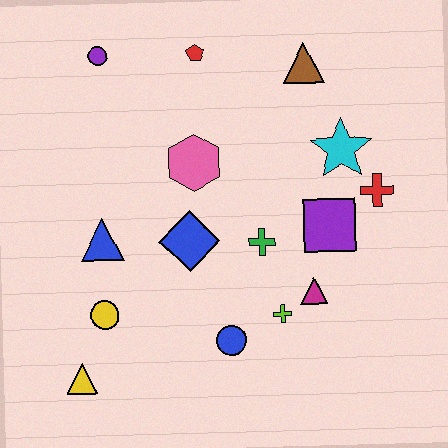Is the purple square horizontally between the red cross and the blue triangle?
Yes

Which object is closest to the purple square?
The red cross is closest to the purple square.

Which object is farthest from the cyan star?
The yellow triangle is farthest from the cyan star.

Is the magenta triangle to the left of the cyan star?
Yes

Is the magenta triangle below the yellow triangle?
No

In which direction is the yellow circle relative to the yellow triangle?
The yellow circle is above the yellow triangle.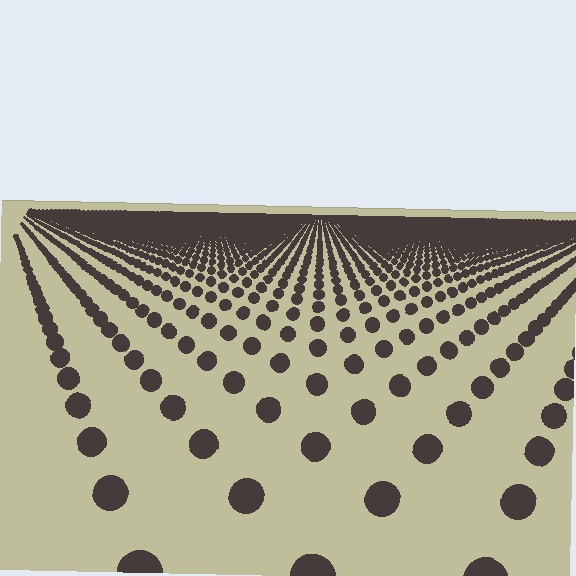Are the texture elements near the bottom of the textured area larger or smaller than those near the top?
Larger. Near the bottom, elements are closer to the viewer and appear at a bigger on-screen size.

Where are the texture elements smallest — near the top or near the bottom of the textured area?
Near the top.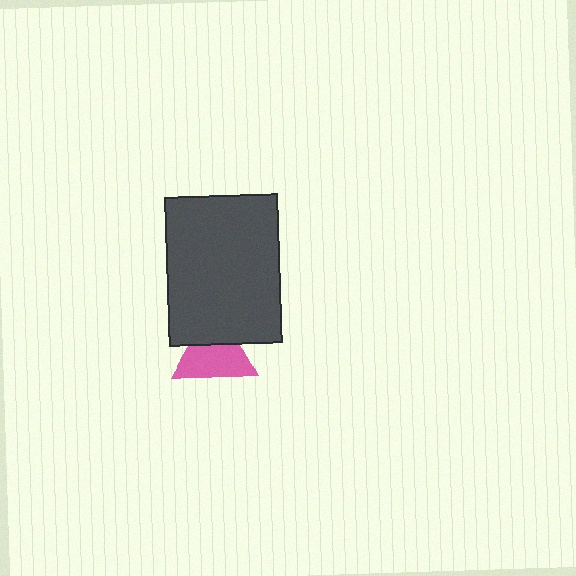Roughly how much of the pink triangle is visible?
Most of it is visible (roughly 65%).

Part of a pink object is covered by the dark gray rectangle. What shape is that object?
It is a triangle.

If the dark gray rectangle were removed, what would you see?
You would see the complete pink triangle.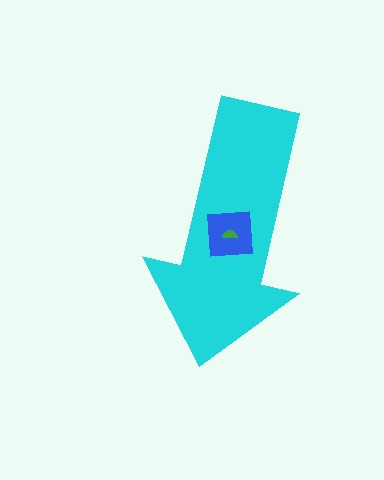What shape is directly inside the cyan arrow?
The blue square.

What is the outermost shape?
The cyan arrow.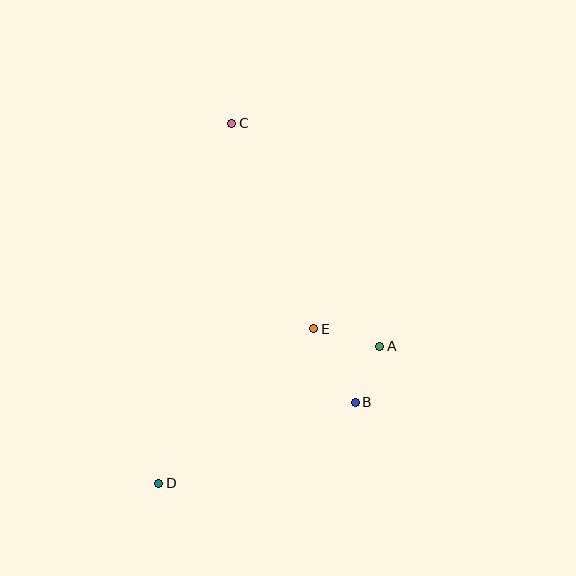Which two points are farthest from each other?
Points C and D are farthest from each other.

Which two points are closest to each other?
Points A and B are closest to each other.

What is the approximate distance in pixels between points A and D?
The distance between A and D is approximately 260 pixels.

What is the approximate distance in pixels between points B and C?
The distance between B and C is approximately 305 pixels.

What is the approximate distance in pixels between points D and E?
The distance between D and E is approximately 218 pixels.